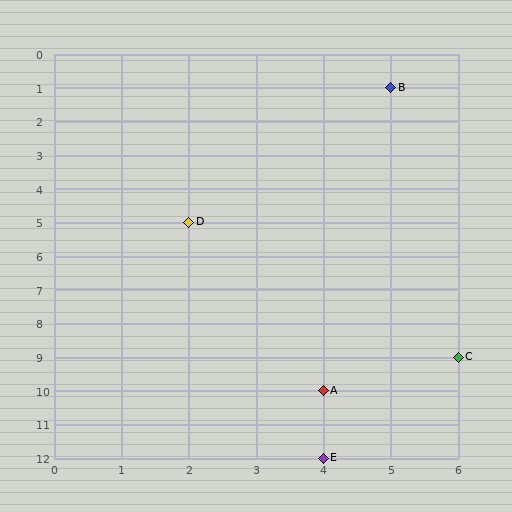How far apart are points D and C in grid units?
Points D and C are 4 columns and 4 rows apart (about 5.7 grid units diagonally).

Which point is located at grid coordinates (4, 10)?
Point A is at (4, 10).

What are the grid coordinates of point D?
Point D is at grid coordinates (2, 5).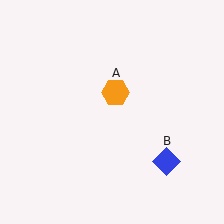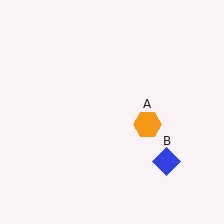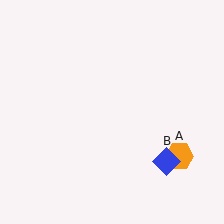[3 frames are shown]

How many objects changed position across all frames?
1 object changed position: orange hexagon (object A).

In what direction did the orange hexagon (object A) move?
The orange hexagon (object A) moved down and to the right.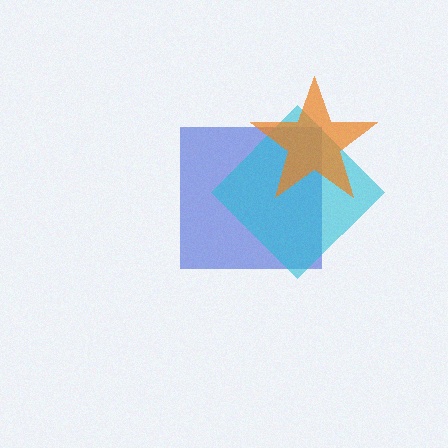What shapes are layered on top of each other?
The layered shapes are: a blue square, a cyan diamond, an orange star.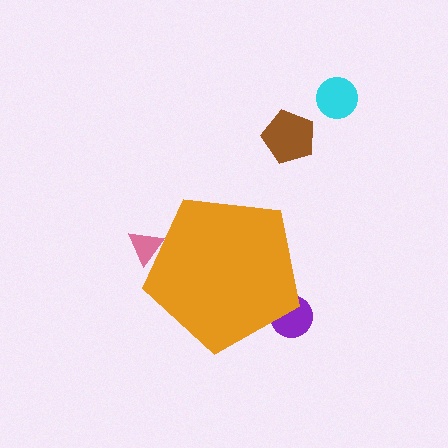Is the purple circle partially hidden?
Yes, the purple circle is partially hidden behind the orange pentagon.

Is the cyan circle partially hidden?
No, the cyan circle is fully visible.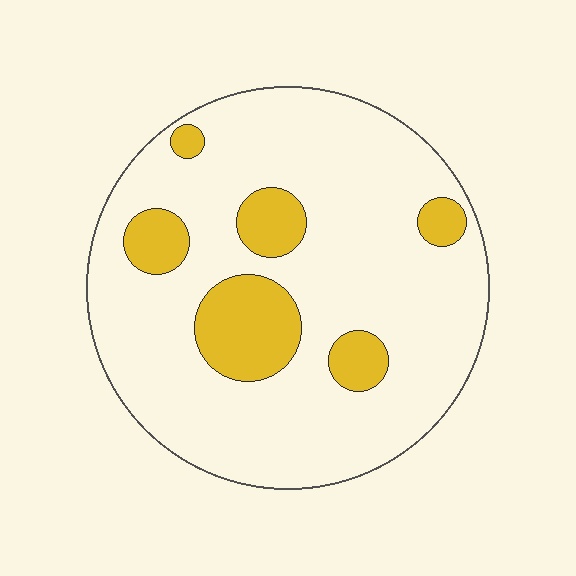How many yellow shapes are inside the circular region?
6.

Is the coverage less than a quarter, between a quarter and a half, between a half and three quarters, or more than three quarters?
Less than a quarter.